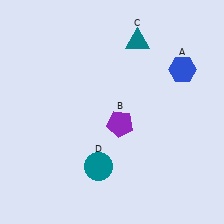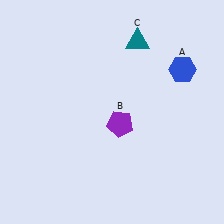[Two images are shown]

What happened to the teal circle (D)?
The teal circle (D) was removed in Image 2. It was in the bottom-left area of Image 1.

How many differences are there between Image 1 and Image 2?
There is 1 difference between the two images.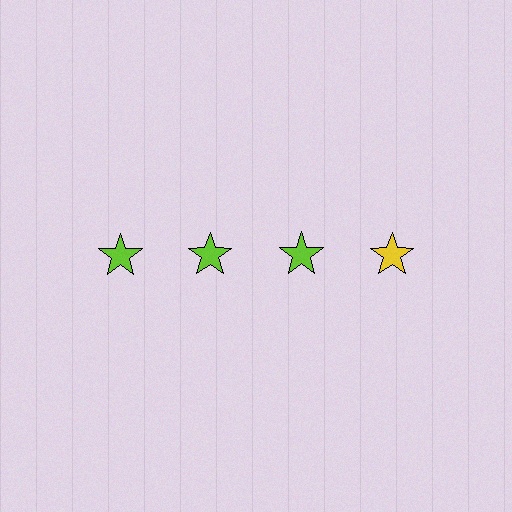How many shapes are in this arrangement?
There are 4 shapes arranged in a grid pattern.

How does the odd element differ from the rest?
It has a different color: yellow instead of lime.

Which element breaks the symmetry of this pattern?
The yellow star in the top row, second from right column breaks the symmetry. All other shapes are lime stars.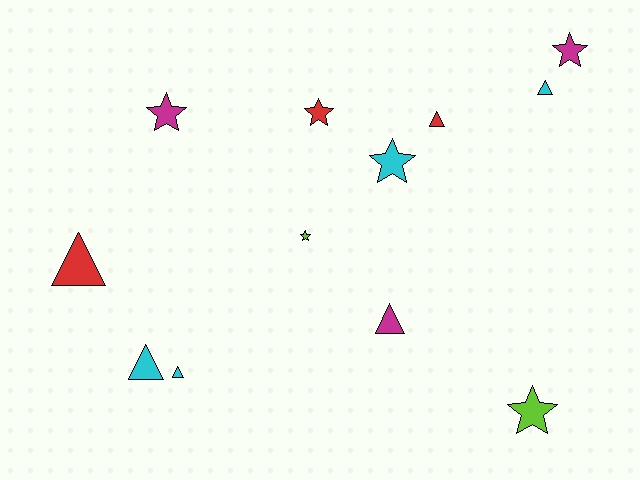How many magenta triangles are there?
There is 1 magenta triangle.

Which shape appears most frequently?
Star, with 6 objects.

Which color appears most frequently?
Cyan, with 4 objects.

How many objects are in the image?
There are 12 objects.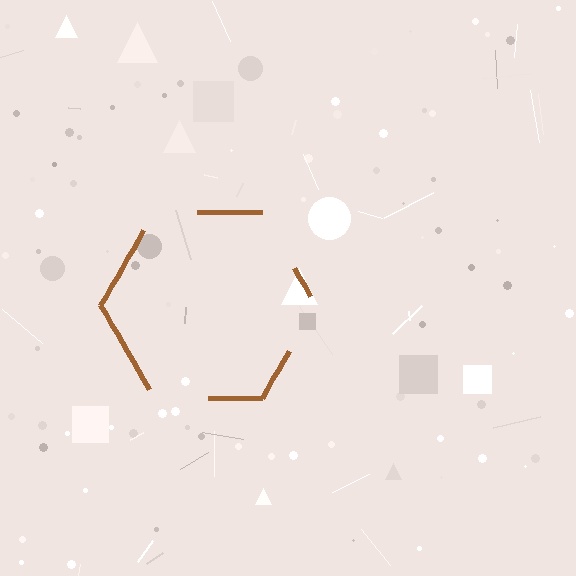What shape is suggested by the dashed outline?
The dashed outline suggests a hexagon.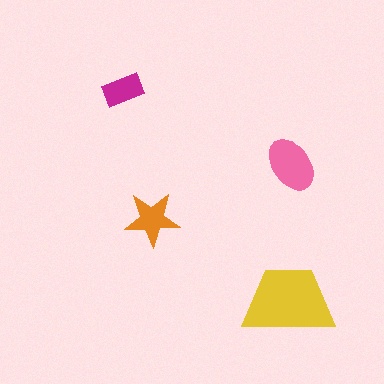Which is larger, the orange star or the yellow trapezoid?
The yellow trapezoid.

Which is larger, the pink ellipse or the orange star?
The pink ellipse.